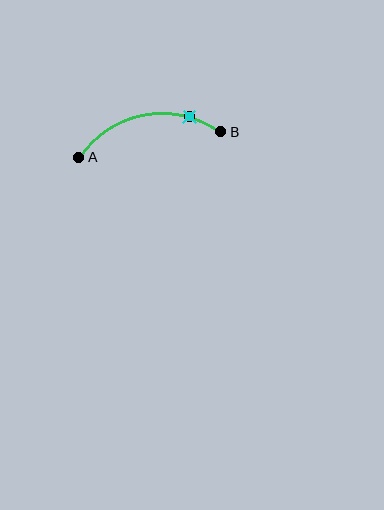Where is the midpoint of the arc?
The arc midpoint is the point on the curve farthest from the straight line joining A and B. It sits above that line.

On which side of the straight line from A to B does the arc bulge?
The arc bulges above the straight line connecting A and B.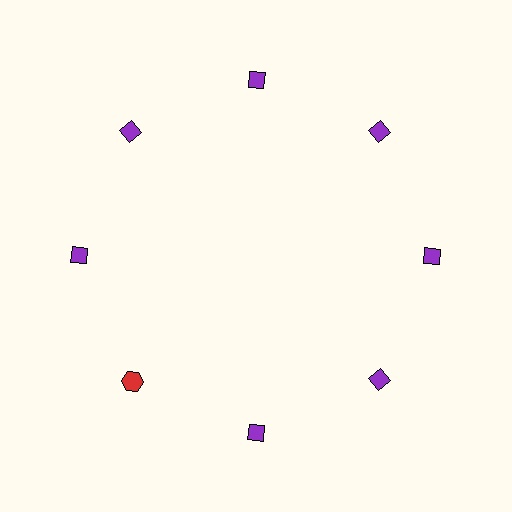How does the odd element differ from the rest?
It differs in both color (red instead of purple) and shape (hexagon instead of diamond).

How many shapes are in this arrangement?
There are 8 shapes arranged in a ring pattern.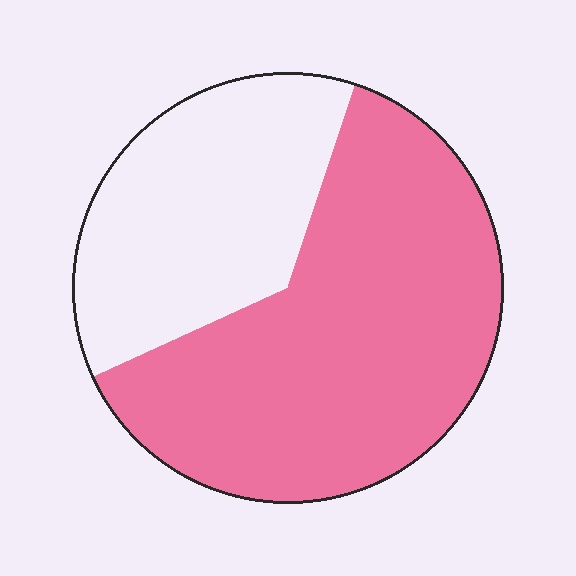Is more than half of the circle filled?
Yes.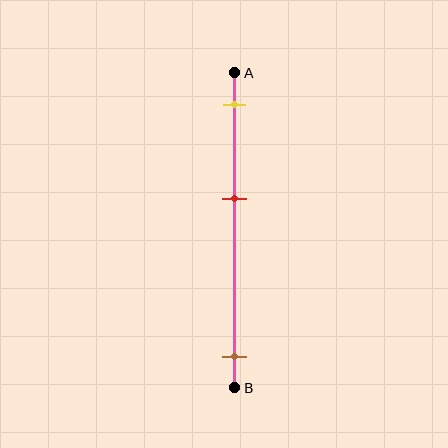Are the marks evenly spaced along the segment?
No, the marks are not evenly spaced.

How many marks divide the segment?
There are 3 marks dividing the segment.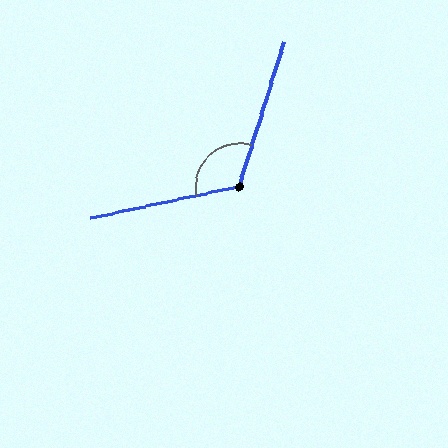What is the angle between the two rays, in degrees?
Approximately 119 degrees.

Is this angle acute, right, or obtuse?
It is obtuse.